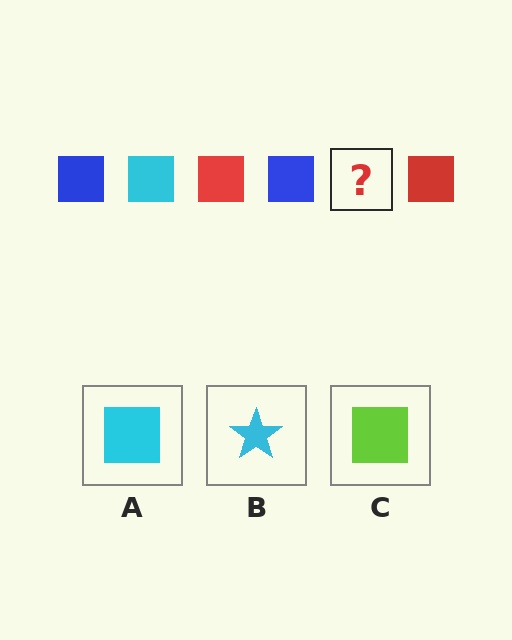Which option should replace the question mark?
Option A.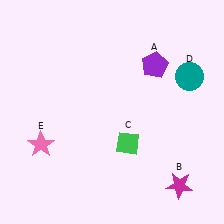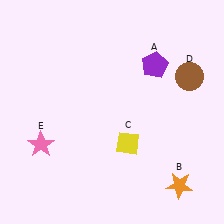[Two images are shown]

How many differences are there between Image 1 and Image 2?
There are 3 differences between the two images.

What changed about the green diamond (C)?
In Image 1, C is green. In Image 2, it changed to yellow.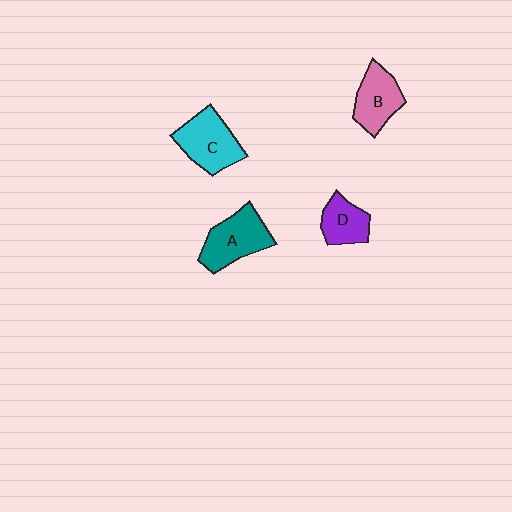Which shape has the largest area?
Shape A (teal).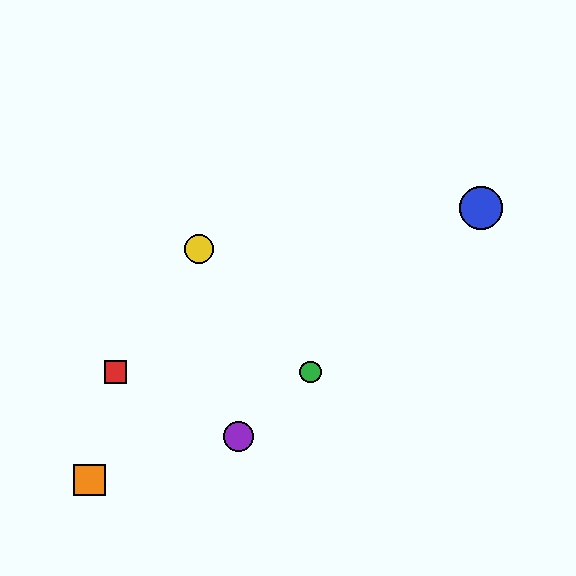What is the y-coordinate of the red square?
The red square is at y≈372.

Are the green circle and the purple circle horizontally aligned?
No, the green circle is at y≈372 and the purple circle is at y≈436.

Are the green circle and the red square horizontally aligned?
Yes, both are at y≈372.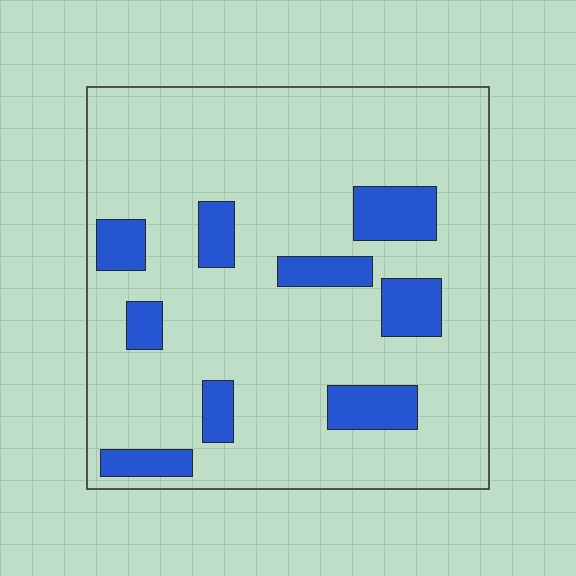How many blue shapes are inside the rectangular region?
9.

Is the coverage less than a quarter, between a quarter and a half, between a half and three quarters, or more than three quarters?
Less than a quarter.